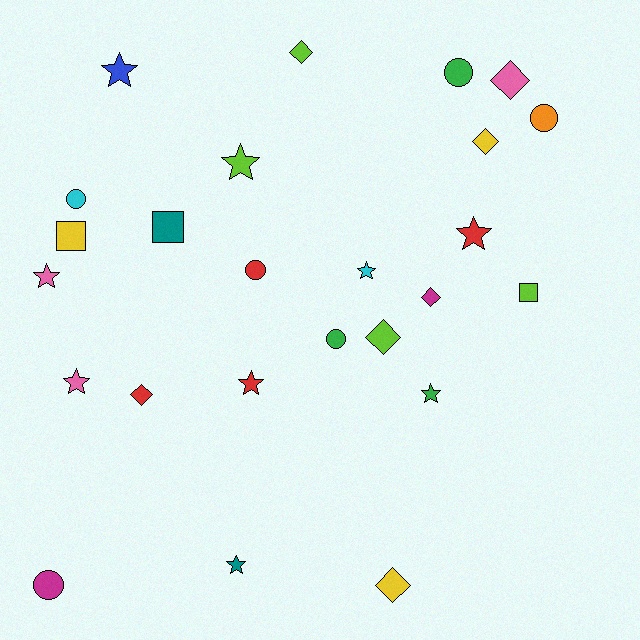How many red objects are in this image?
There are 4 red objects.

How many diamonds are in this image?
There are 7 diamonds.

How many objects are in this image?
There are 25 objects.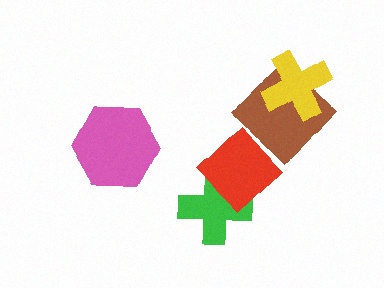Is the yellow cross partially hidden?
No, no other shape covers it.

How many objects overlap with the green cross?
1 object overlaps with the green cross.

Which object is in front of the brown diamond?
The yellow cross is in front of the brown diamond.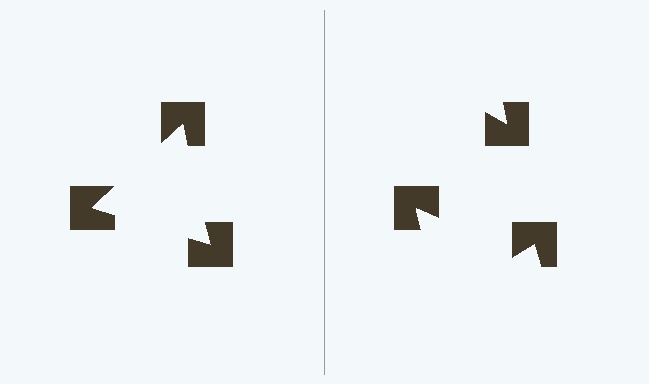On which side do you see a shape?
An illusory triangle appears on the left side. On the right side the wedge cuts are rotated, so no coherent shape forms.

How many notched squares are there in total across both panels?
6 — 3 on each side.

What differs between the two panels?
The notched squares are positioned identically on both sides; only the wedge orientations differ. On the left they align to a triangle; on the right they are misaligned.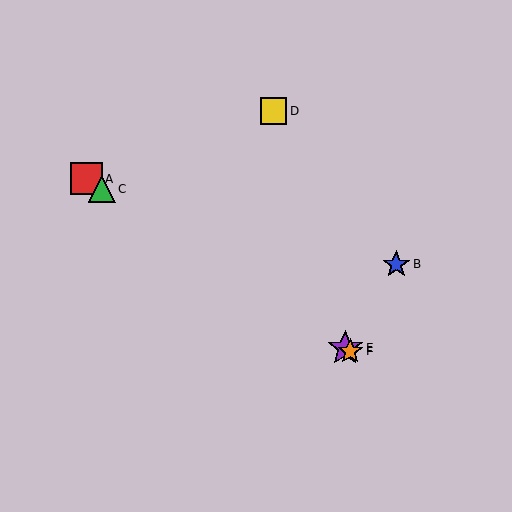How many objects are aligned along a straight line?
4 objects (A, C, E, F) are aligned along a straight line.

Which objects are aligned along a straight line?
Objects A, C, E, F are aligned along a straight line.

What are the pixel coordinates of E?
Object E is at (345, 348).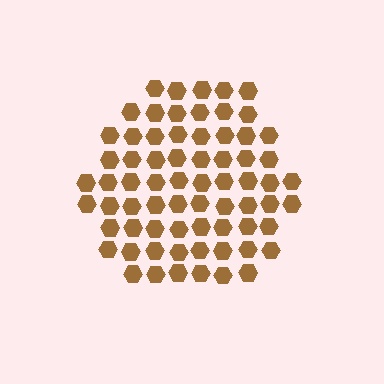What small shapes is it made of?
It is made of small hexagons.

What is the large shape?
The large shape is a hexagon.